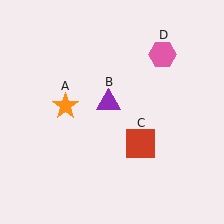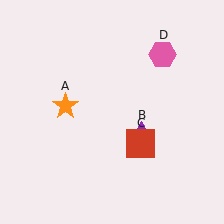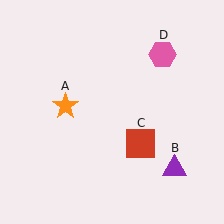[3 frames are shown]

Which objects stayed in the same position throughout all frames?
Orange star (object A) and red square (object C) and pink hexagon (object D) remained stationary.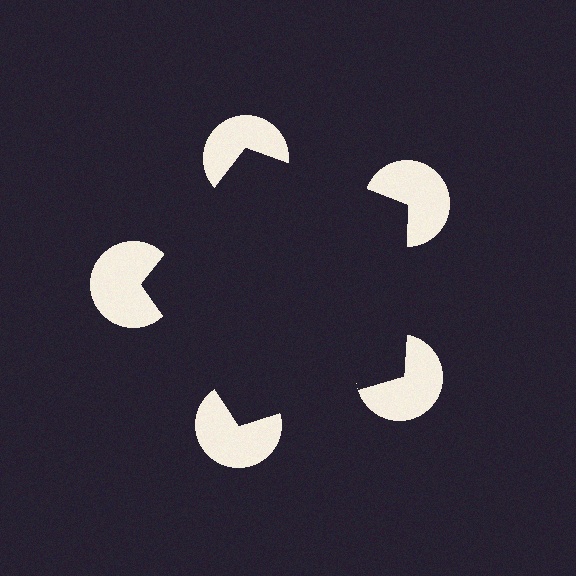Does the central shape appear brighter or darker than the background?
It typically appears slightly darker than the background, even though no actual brightness change is drawn.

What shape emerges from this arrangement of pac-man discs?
An illusory pentagon — its edges are inferred from the aligned wedge cuts in the pac-man discs, not physically drawn.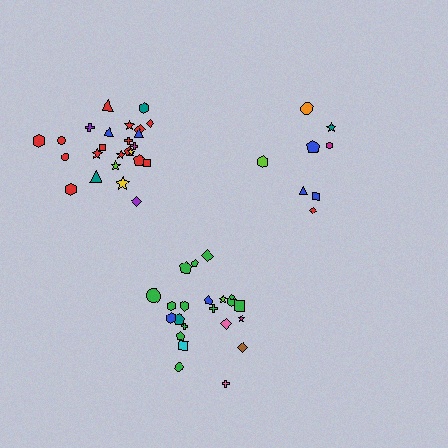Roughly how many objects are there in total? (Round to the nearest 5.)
Roughly 55 objects in total.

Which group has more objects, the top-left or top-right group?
The top-left group.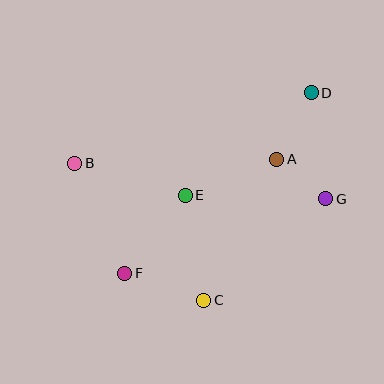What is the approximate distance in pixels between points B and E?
The distance between B and E is approximately 115 pixels.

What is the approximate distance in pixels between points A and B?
The distance between A and B is approximately 202 pixels.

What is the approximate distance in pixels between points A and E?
The distance between A and E is approximately 99 pixels.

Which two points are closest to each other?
Points A and G are closest to each other.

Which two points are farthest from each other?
Points D and F are farthest from each other.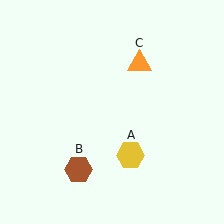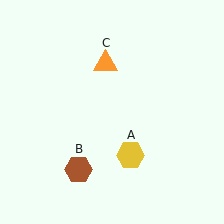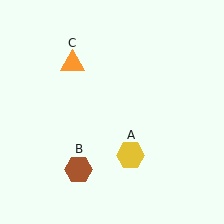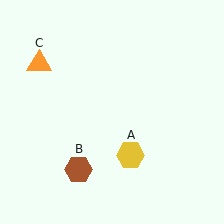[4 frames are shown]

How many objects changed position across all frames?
1 object changed position: orange triangle (object C).